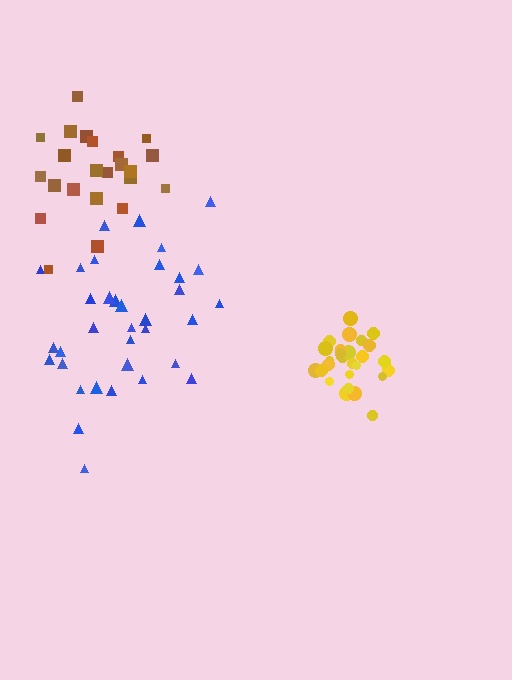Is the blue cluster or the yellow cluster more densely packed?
Yellow.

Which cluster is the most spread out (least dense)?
Blue.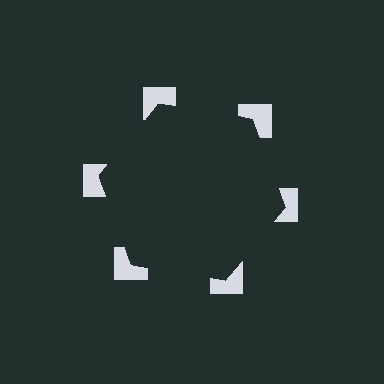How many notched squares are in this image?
There are 6 — one at each vertex of the illusory hexagon.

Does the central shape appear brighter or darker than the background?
It typically appears slightly darker than the background, even though no actual brightness change is drawn.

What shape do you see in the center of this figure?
An illusory hexagon — its edges are inferred from the aligned wedge cuts in the notched squares, not physically drawn.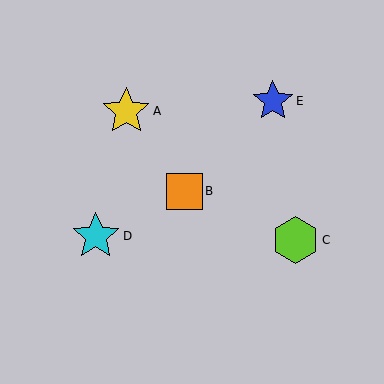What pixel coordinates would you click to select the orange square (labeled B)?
Click at (185, 191) to select the orange square B.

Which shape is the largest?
The cyan star (labeled D) is the largest.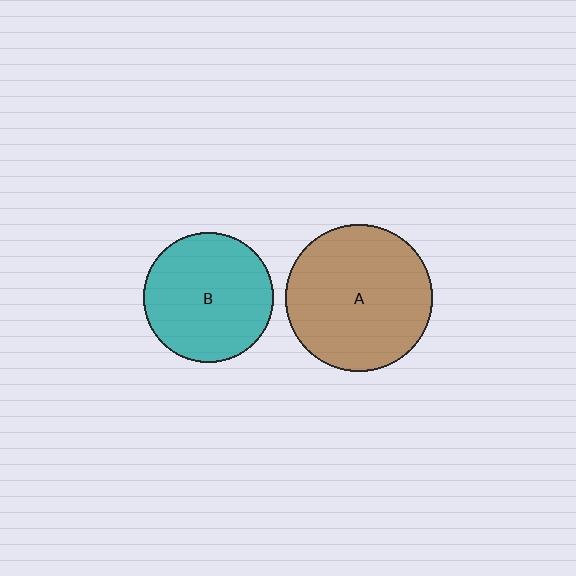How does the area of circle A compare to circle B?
Approximately 1.3 times.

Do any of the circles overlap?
No, none of the circles overlap.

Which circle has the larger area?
Circle A (brown).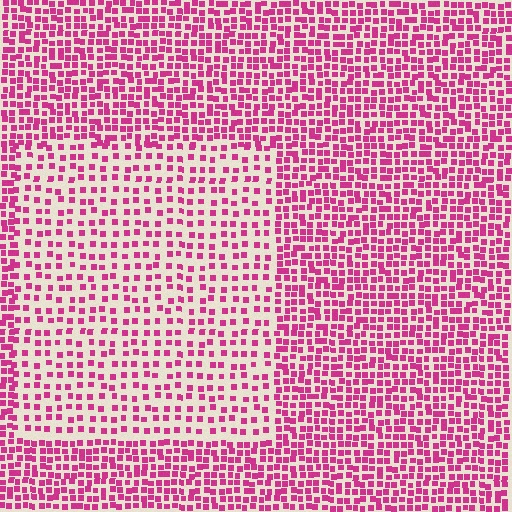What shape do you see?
I see a rectangle.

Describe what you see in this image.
The image contains small magenta elements arranged at two different densities. A rectangle-shaped region is visible where the elements are less densely packed than the surrounding area.